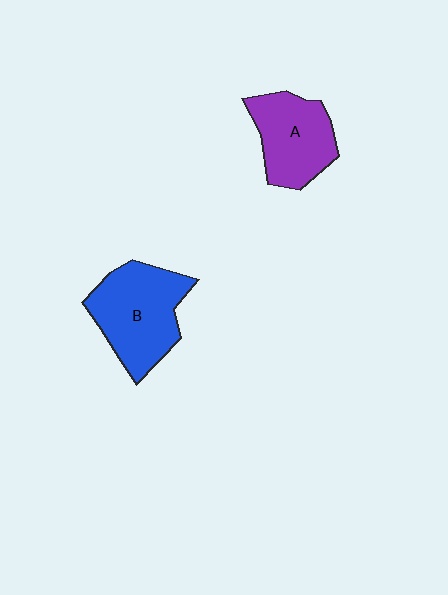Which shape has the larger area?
Shape B (blue).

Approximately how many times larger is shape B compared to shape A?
Approximately 1.3 times.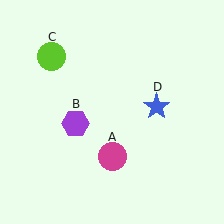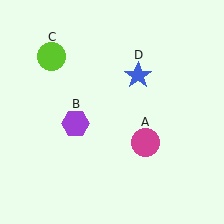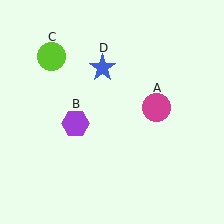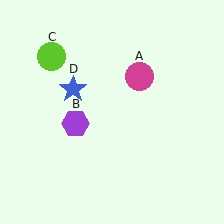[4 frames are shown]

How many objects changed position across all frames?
2 objects changed position: magenta circle (object A), blue star (object D).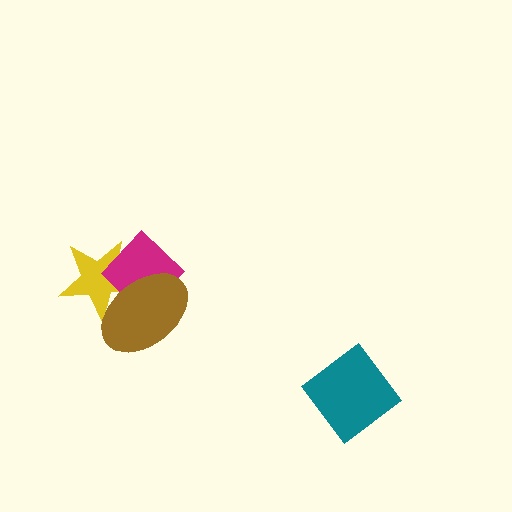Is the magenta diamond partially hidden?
Yes, it is partially covered by another shape.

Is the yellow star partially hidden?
Yes, it is partially covered by another shape.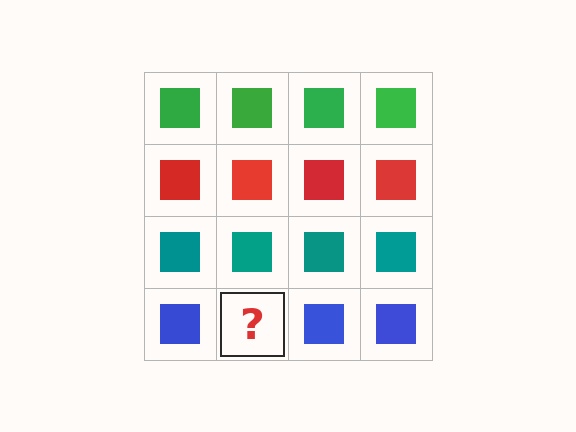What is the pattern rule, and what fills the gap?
The rule is that each row has a consistent color. The gap should be filled with a blue square.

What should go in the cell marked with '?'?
The missing cell should contain a blue square.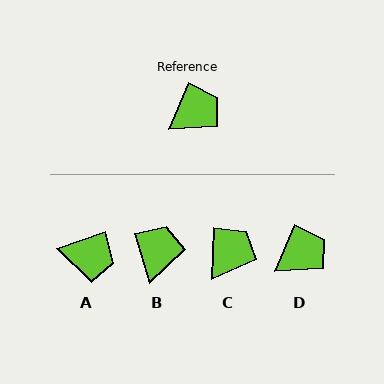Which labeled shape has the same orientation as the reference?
D.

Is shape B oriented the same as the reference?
No, it is off by about 40 degrees.